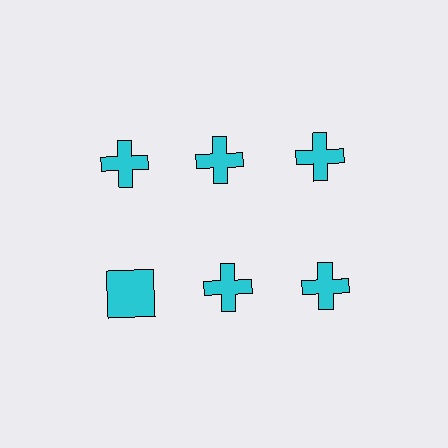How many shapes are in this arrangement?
There are 6 shapes arranged in a grid pattern.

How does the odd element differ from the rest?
It has a different shape: square instead of cross.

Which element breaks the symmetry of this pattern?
The cyan square in the second row, leftmost column breaks the symmetry. All other shapes are cyan crosses.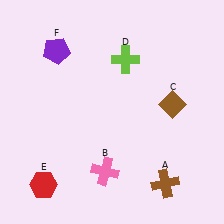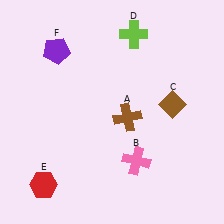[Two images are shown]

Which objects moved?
The objects that moved are: the brown cross (A), the pink cross (B), the lime cross (D).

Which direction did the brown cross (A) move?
The brown cross (A) moved up.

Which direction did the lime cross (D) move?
The lime cross (D) moved up.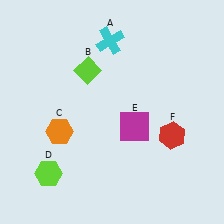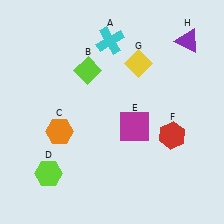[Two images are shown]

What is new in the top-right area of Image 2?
A purple triangle (H) was added in the top-right area of Image 2.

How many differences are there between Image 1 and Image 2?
There are 2 differences between the two images.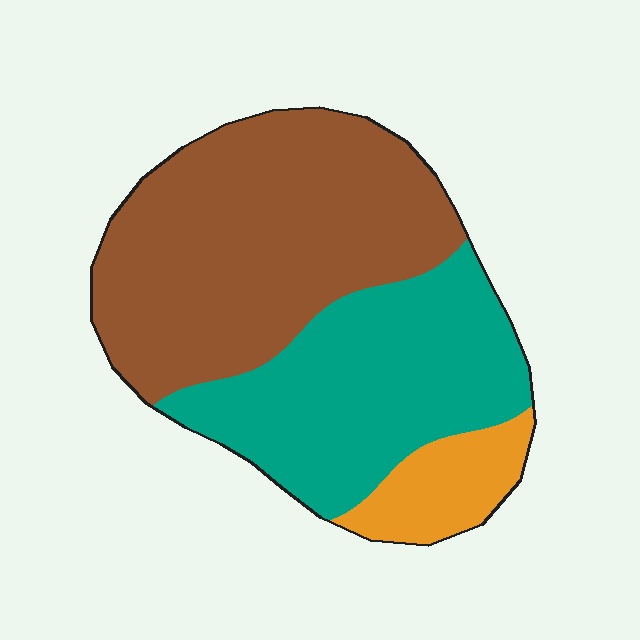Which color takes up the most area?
Brown, at roughly 50%.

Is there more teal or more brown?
Brown.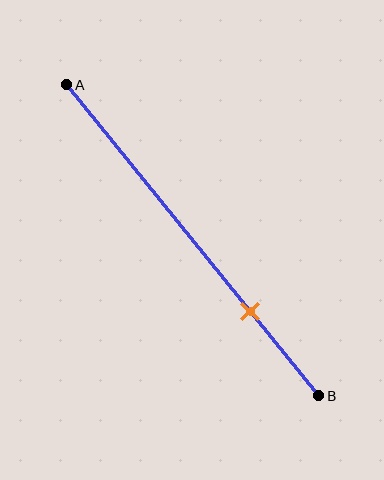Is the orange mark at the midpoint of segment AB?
No, the mark is at about 75% from A, not at the 50% midpoint.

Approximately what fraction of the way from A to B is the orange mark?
The orange mark is approximately 75% of the way from A to B.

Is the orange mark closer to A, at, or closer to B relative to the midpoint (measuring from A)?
The orange mark is closer to point B than the midpoint of segment AB.